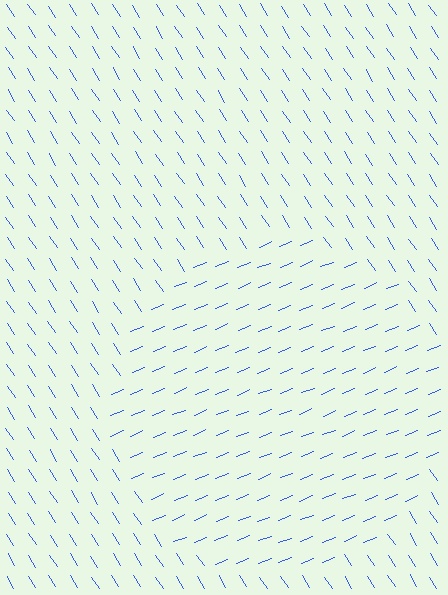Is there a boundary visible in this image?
Yes, there is a texture boundary formed by a change in line orientation.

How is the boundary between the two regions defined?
The boundary is defined purely by a change in line orientation (approximately 79 degrees difference). All lines are the same color and thickness.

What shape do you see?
I see a circle.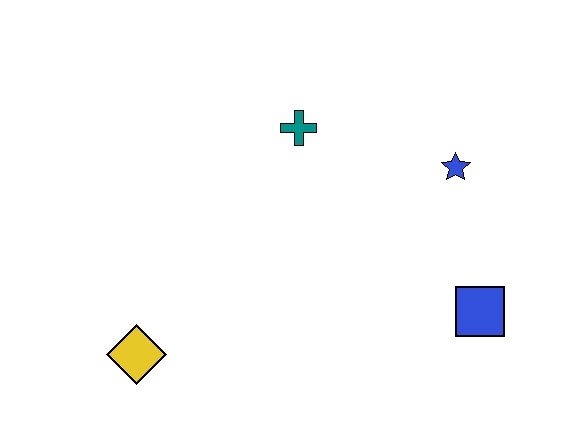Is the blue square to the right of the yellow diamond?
Yes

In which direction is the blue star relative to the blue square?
The blue star is above the blue square.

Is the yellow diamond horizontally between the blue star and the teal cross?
No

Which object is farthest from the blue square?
The yellow diamond is farthest from the blue square.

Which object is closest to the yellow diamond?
The teal cross is closest to the yellow diamond.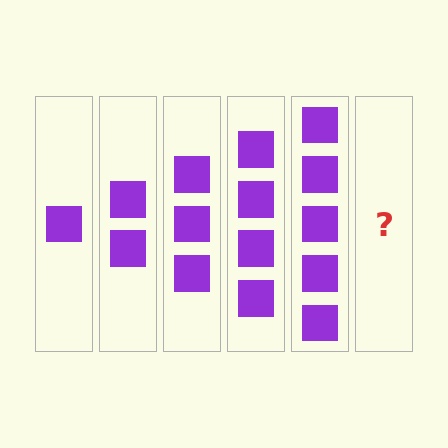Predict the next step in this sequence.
The next step is 6 squares.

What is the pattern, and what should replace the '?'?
The pattern is that each step adds one more square. The '?' should be 6 squares.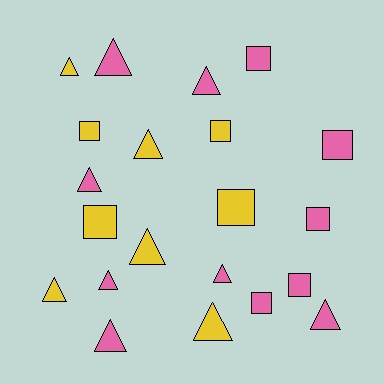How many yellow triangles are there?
There are 5 yellow triangles.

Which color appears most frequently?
Pink, with 12 objects.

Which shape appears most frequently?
Triangle, with 12 objects.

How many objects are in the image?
There are 21 objects.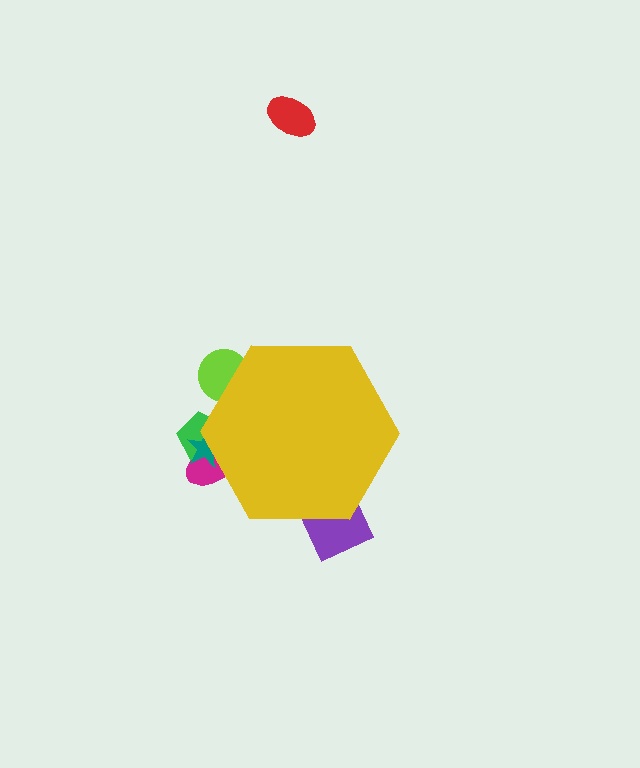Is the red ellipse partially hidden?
No, the red ellipse is fully visible.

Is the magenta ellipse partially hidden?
Yes, the magenta ellipse is partially hidden behind the yellow hexagon.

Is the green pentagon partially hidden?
Yes, the green pentagon is partially hidden behind the yellow hexagon.